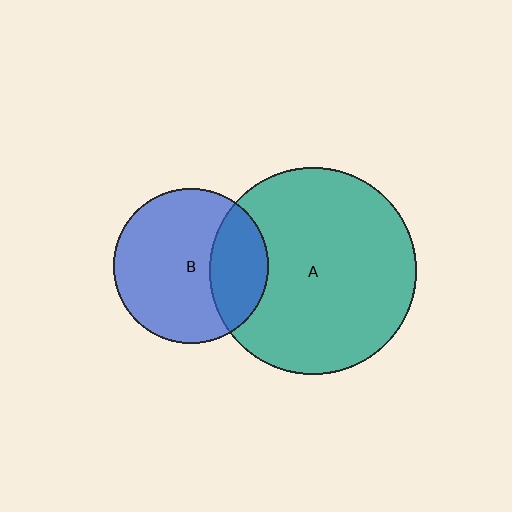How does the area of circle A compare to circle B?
Approximately 1.8 times.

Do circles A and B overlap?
Yes.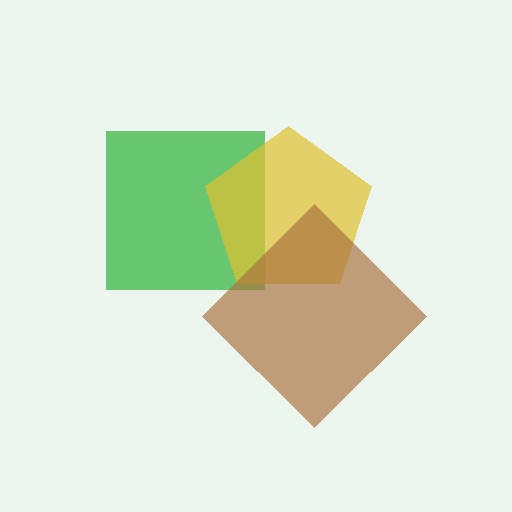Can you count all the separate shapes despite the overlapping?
Yes, there are 3 separate shapes.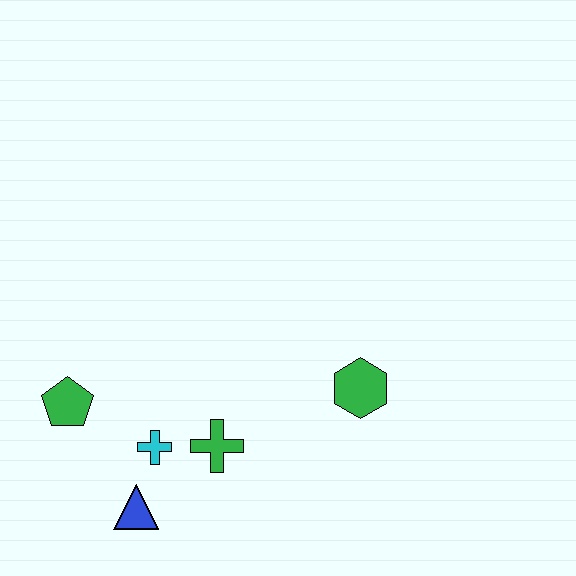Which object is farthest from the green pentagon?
The green hexagon is farthest from the green pentagon.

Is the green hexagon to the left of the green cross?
No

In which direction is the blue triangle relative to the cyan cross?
The blue triangle is below the cyan cross.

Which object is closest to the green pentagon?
The cyan cross is closest to the green pentagon.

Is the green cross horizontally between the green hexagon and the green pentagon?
Yes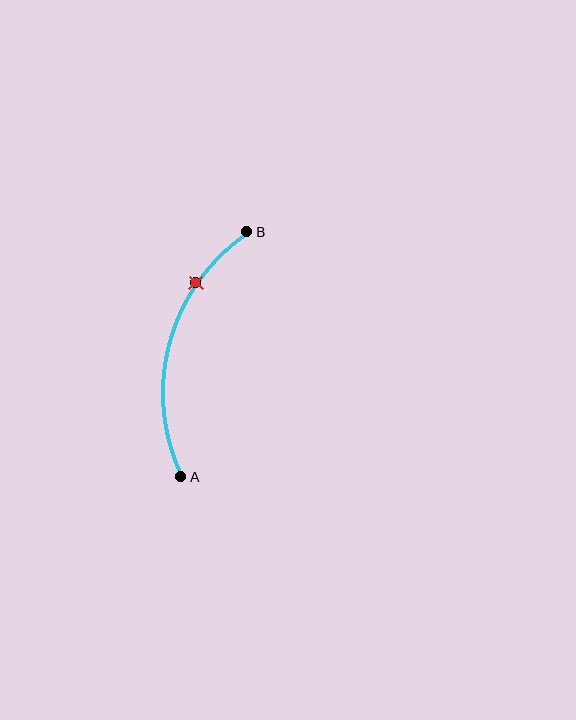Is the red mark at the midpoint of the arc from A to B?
No. The red mark lies on the arc but is closer to endpoint B. The arc midpoint would be at the point on the curve equidistant along the arc from both A and B.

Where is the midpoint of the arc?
The arc midpoint is the point on the curve farthest from the straight line joining A and B. It sits to the left of that line.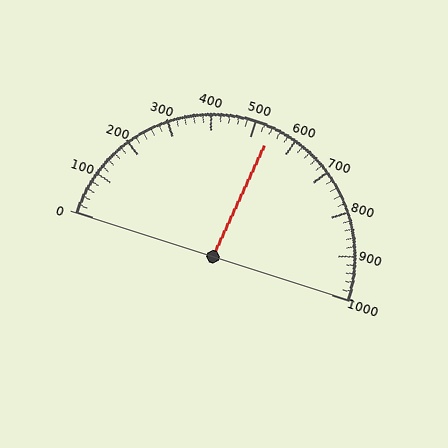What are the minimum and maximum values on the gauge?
The gauge ranges from 0 to 1000.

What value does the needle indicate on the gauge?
The needle indicates approximately 540.